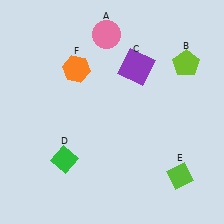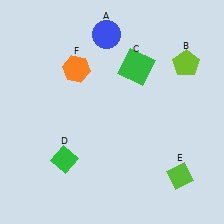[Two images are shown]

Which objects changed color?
A changed from pink to blue. C changed from purple to green.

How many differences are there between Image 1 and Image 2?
There are 2 differences between the two images.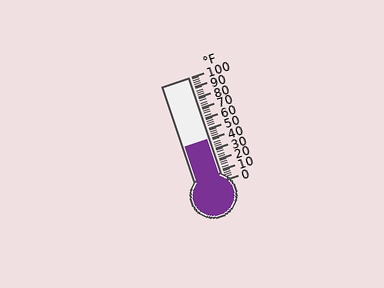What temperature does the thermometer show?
The thermometer shows approximately 40°F.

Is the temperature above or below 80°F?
The temperature is below 80°F.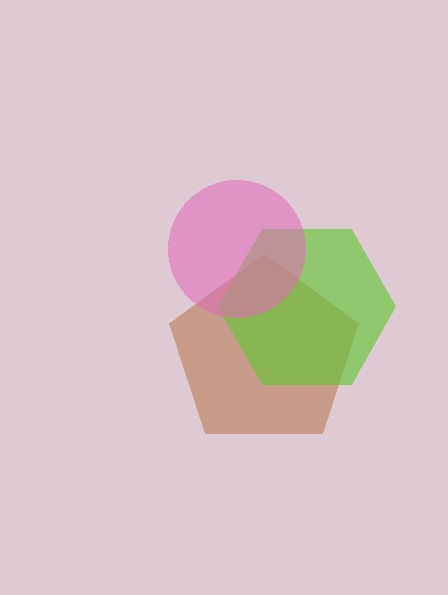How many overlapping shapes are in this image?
There are 3 overlapping shapes in the image.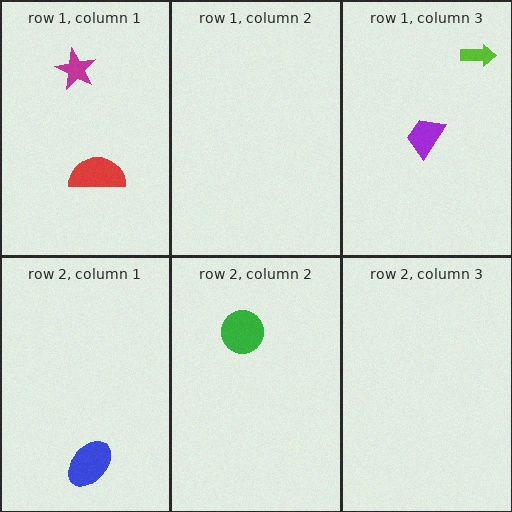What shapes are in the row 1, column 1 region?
The magenta star, the red semicircle.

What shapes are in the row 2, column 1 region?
The blue ellipse.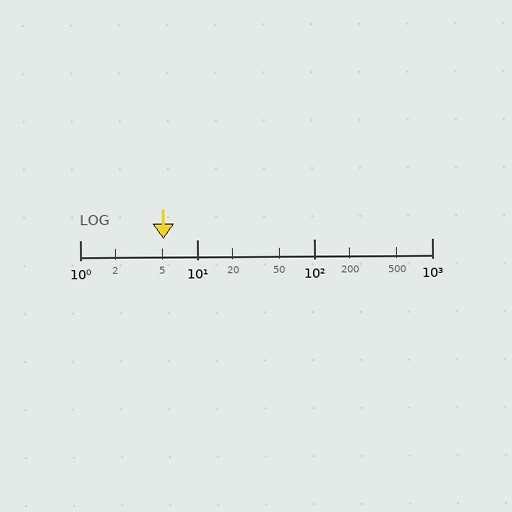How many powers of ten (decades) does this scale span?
The scale spans 3 decades, from 1 to 1000.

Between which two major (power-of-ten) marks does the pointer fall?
The pointer is between 1 and 10.